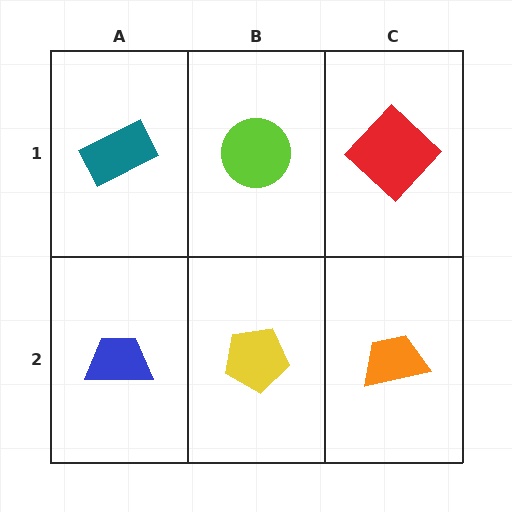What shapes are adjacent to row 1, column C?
An orange trapezoid (row 2, column C), a lime circle (row 1, column B).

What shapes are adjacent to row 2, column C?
A red diamond (row 1, column C), a yellow pentagon (row 2, column B).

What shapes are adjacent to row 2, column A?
A teal rectangle (row 1, column A), a yellow pentagon (row 2, column B).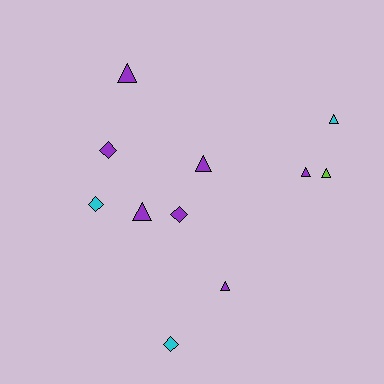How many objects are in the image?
There are 11 objects.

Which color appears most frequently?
Purple, with 7 objects.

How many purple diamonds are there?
There are 2 purple diamonds.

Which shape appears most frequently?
Triangle, with 7 objects.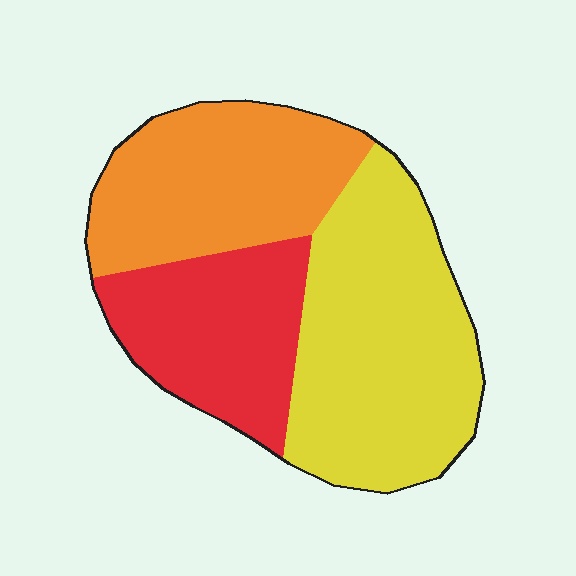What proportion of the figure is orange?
Orange takes up between a quarter and a half of the figure.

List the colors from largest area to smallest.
From largest to smallest: yellow, orange, red.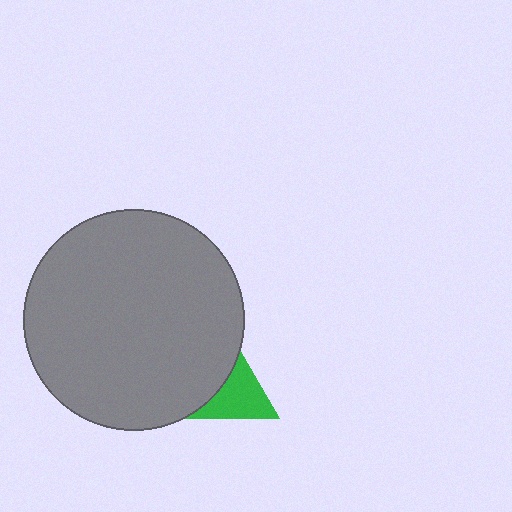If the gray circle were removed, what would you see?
You would see the complete green triangle.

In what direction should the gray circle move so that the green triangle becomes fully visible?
The gray circle should move left. That is the shortest direction to clear the overlap and leave the green triangle fully visible.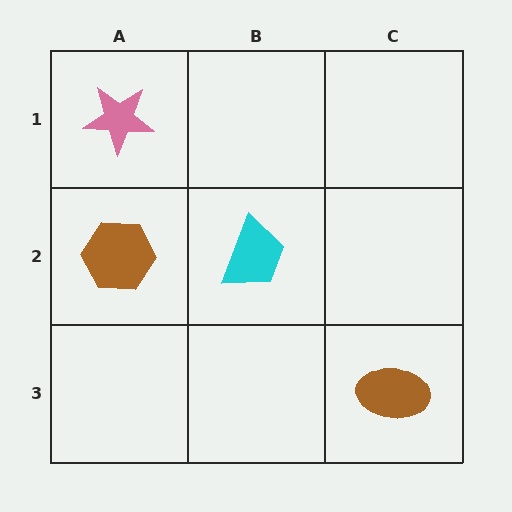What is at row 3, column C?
A brown ellipse.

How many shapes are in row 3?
1 shape.